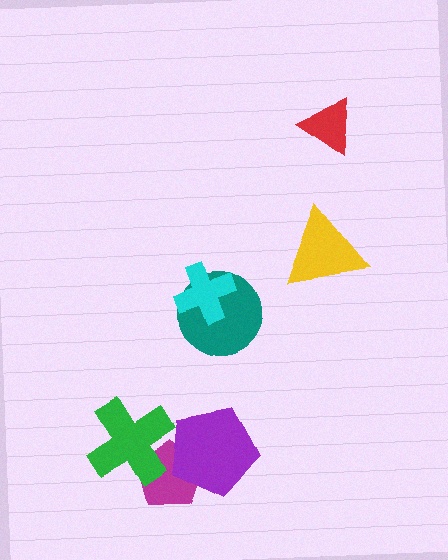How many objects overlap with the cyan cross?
1 object overlaps with the cyan cross.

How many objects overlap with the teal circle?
1 object overlaps with the teal circle.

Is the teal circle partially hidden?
Yes, it is partially covered by another shape.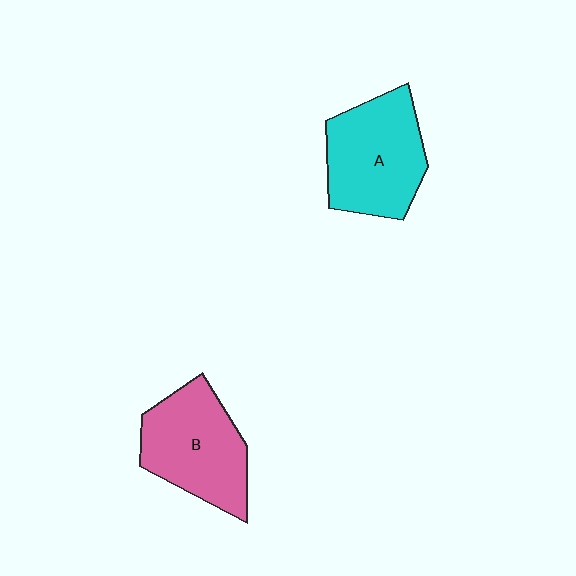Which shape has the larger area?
Shape A (cyan).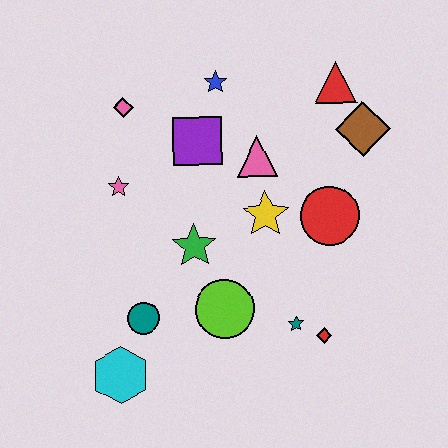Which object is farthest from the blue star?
The cyan hexagon is farthest from the blue star.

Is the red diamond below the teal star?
Yes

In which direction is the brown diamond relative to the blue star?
The brown diamond is to the right of the blue star.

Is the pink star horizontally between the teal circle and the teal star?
No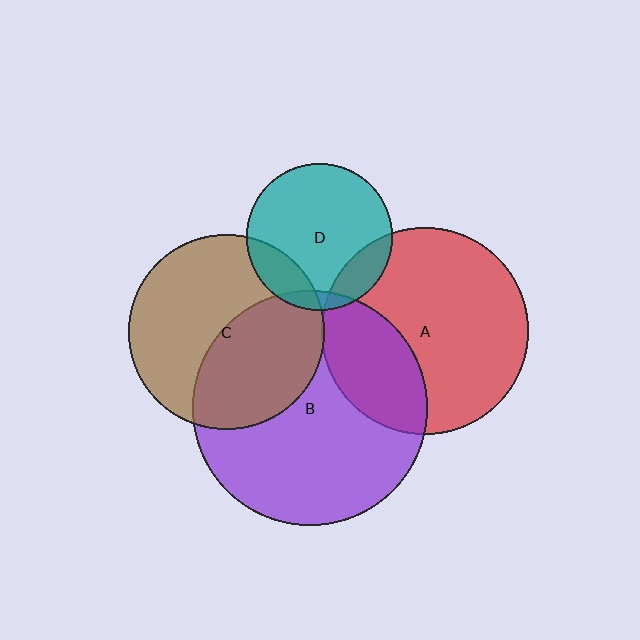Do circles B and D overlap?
Yes.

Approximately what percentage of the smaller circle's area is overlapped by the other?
Approximately 5%.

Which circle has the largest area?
Circle B (purple).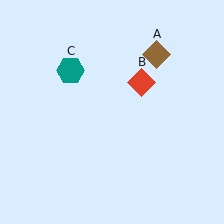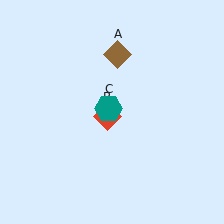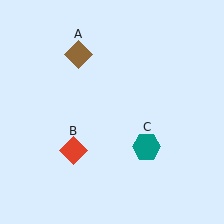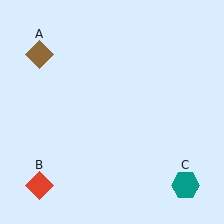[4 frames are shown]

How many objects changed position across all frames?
3 objects changed position: brown diamond (object A), red diamond (object B), teal hexagon (object C).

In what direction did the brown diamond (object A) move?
The brown diamond (object A) moved left.